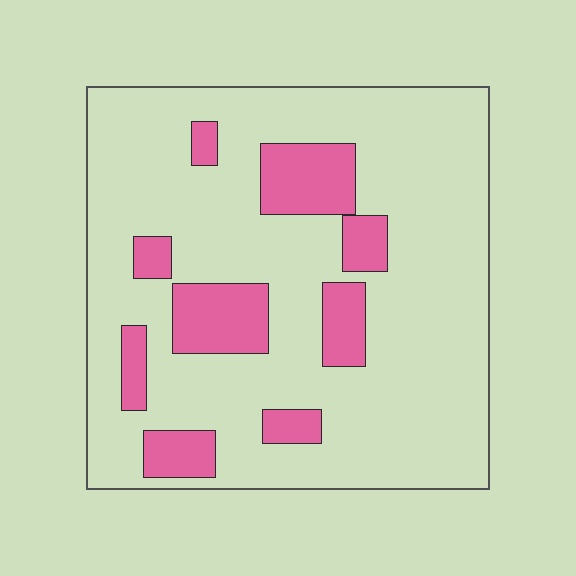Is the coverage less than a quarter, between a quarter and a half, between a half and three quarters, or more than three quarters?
Less than a quarter.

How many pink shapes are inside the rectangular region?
9.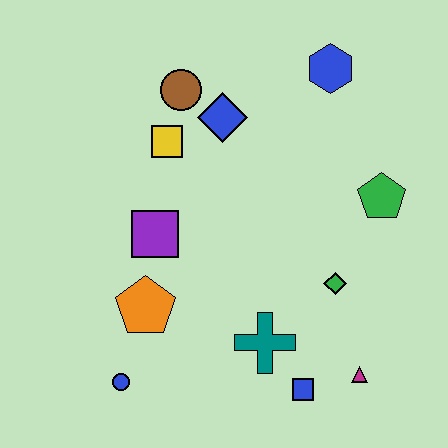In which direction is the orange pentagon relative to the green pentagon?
The orange pentagon is to the left of the green pentagon.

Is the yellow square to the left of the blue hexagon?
Yes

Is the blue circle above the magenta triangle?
No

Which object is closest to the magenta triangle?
The blue square is closest to the magenta triangle.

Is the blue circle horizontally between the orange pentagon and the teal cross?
No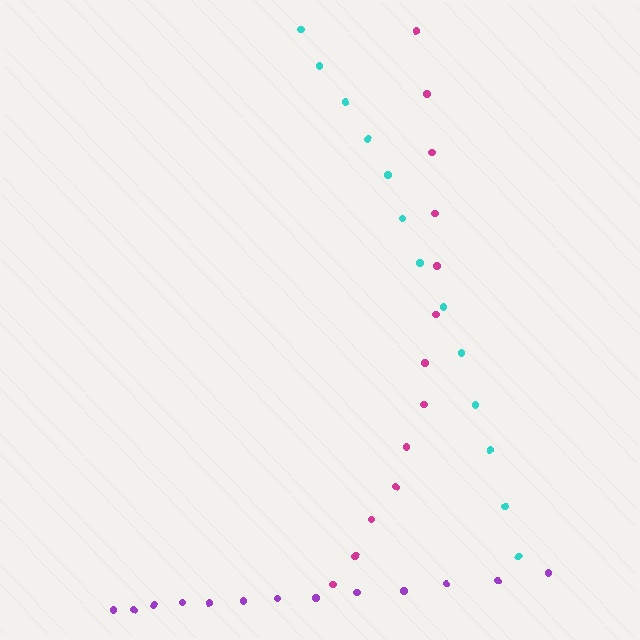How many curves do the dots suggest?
There are 3 distinct paths.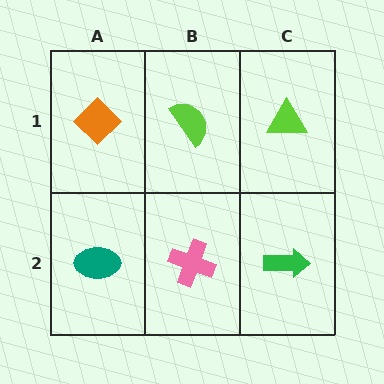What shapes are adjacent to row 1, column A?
A teal ellipse (row 2, column A), a lime semicircle (row 1, column B).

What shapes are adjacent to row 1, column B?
A pink cross (row 2, column B), an orange diamond (row 1, column A), a lime triangle (row 1, column C).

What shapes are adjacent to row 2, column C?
A lime triangle (row 1, column C), a pink cross (row 2, column B).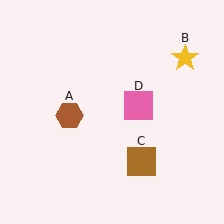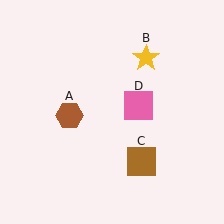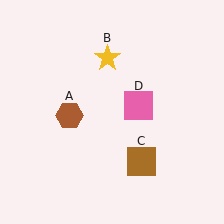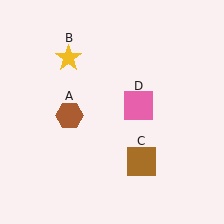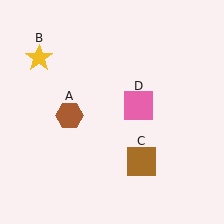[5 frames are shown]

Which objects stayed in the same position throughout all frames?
Brown hexagon (object A) and brown square (object C) and pink square (object D) remained stationary.